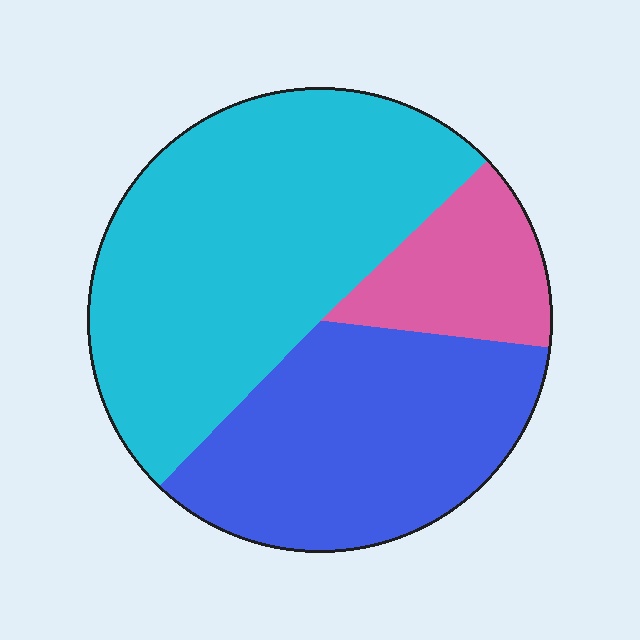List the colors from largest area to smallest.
From largest to smallest: cyan, blue, pink.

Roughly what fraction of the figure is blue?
Blue takes up between a third and a half of the figure.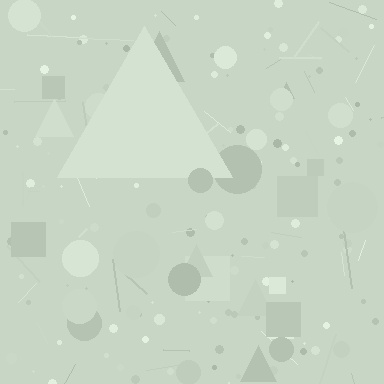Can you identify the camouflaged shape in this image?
The camouflaged shape is a triangle.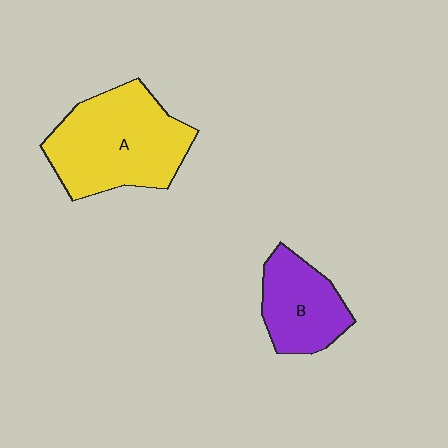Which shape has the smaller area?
Shape B (purple).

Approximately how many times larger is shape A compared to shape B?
Approximately 1.7 times.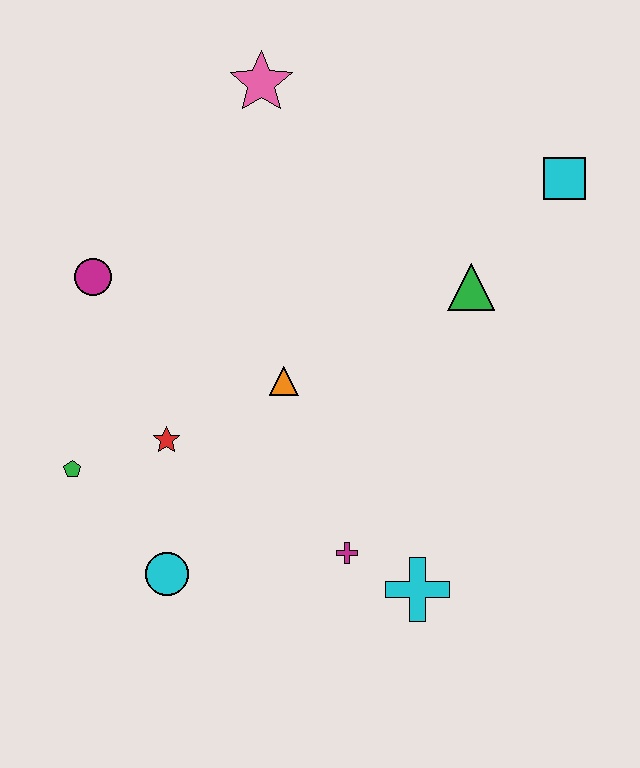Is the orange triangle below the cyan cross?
No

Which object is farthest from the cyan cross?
The pink star is farthest from the cyan cross.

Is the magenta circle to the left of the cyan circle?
Yes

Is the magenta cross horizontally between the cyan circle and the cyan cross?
Yes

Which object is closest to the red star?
The green pentagon is closest to the red star.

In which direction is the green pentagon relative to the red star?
The green pentagon is to the left of the red star.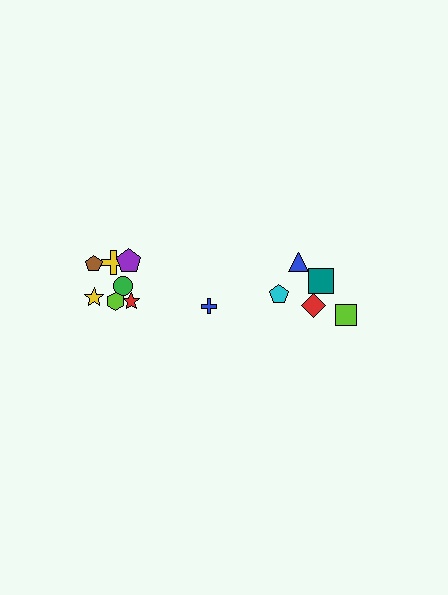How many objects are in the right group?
There are 5 objects.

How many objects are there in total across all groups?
There are 13 objects.